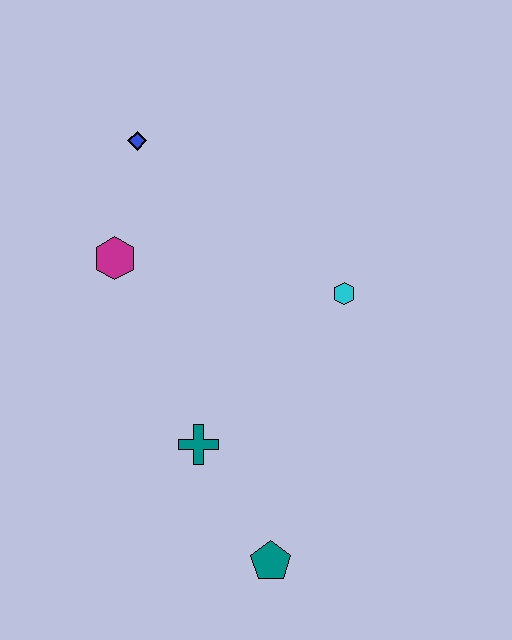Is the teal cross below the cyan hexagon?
Yes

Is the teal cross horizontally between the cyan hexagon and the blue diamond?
Yes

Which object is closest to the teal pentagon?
The teal cross is closest to the teal pentagon.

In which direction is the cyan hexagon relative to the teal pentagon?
The cyan hexagon is above the teal pentagon.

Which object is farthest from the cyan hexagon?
The teal pentagon is farthest from the cyan hexagon.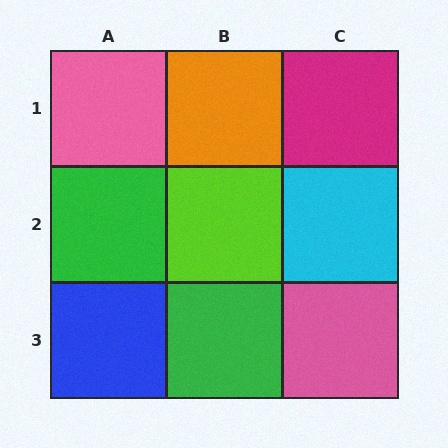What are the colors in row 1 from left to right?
Pink, orange, magenta.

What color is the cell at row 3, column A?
Blue.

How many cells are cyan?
1 cell is cyan.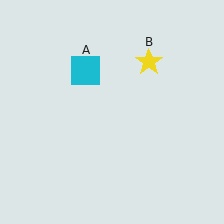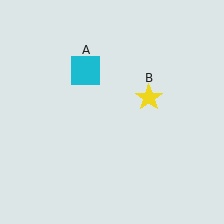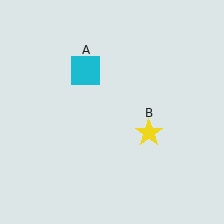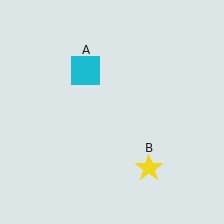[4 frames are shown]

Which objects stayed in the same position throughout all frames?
Cyan square (object A) remained stationary.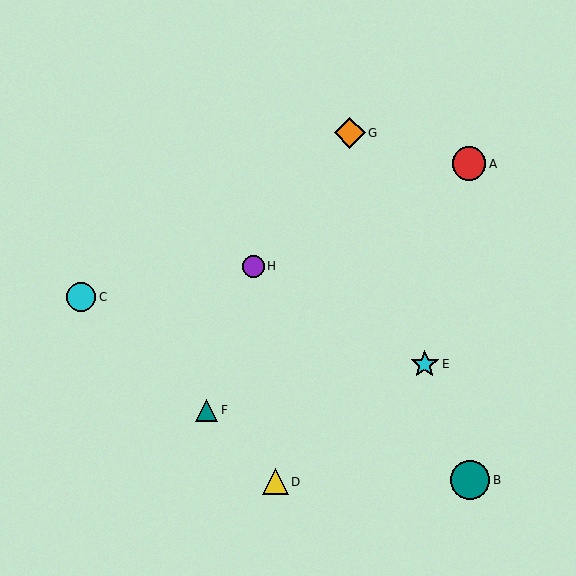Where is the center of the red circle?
The center of the red circle is at (469, 164).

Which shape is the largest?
The teal circle (labeled B) is the largest.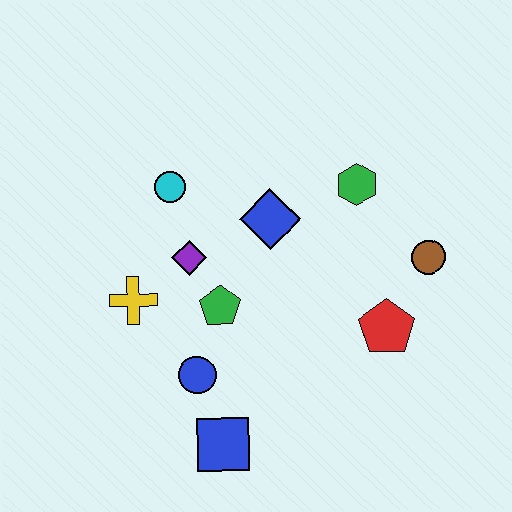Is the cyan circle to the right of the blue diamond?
No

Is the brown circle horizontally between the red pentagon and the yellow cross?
No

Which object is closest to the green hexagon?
The blue diamond is closest to the green hexagon.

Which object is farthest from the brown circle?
The yellow cross is farthest from the brown circle.